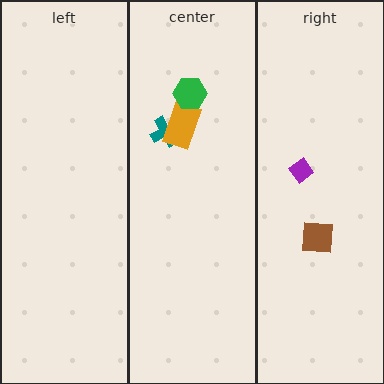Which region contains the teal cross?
The center region.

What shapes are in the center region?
The teal cross, the orange rectangle, the green hexagon.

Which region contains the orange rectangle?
The center region.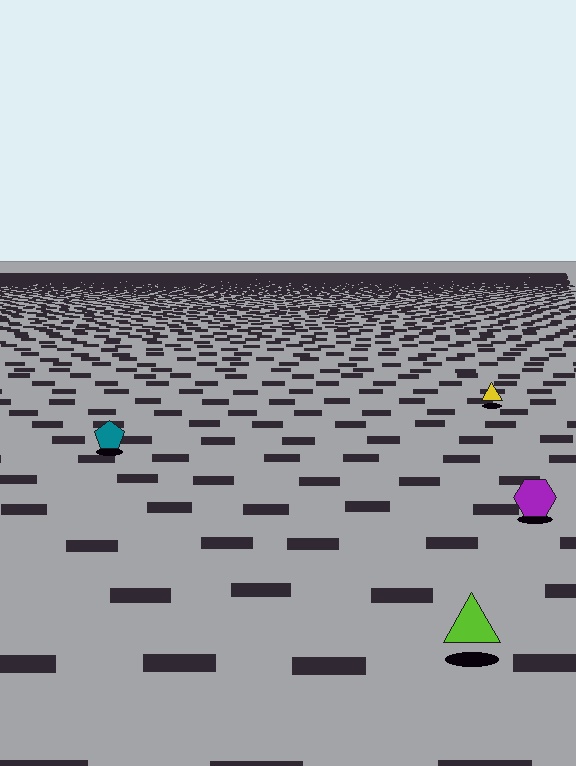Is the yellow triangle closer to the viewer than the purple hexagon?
No. The purple hexagon is closer — you can tell from the texture gradient: the ground texture is coarser near it.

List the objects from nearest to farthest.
From nearest to farthest: the lime triangle, the purple hexagon, the teal pentagon, the yellow triangle.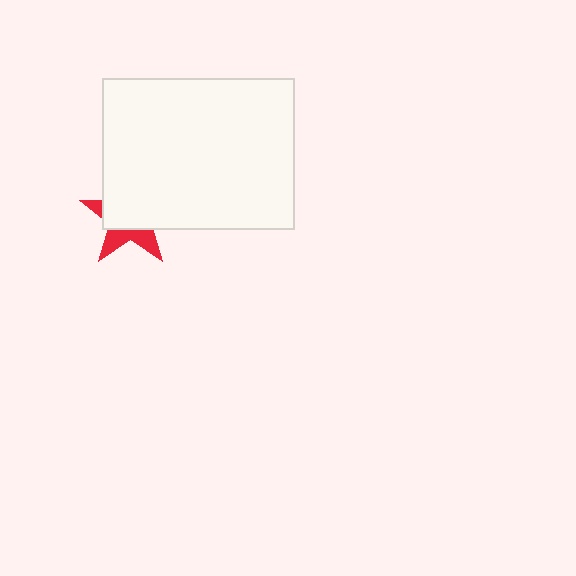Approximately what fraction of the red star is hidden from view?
Roughly 64% of the red star is hidden behind the white rectangle.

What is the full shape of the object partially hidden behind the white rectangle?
The partially hidden object is a red star.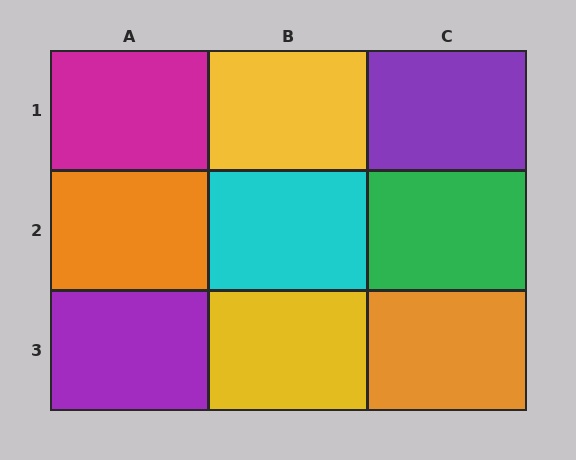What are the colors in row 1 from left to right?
Magenta, yellow, purple.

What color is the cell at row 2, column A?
Orange.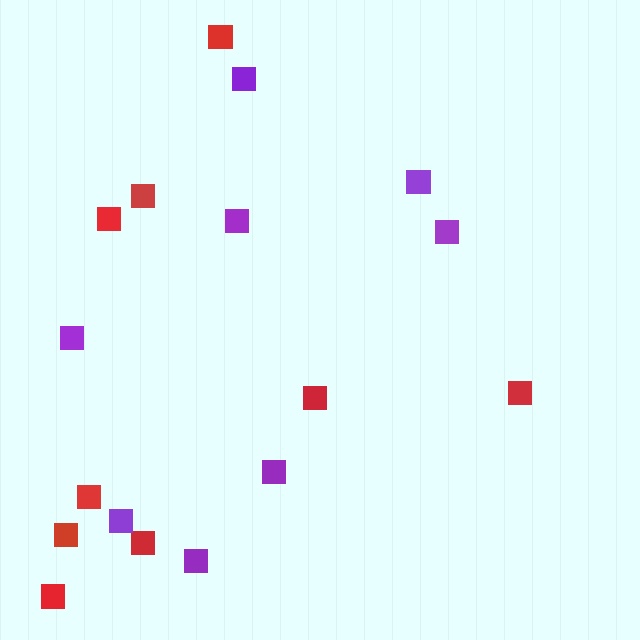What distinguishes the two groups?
There are 2 groups: one group of red squares (9) and one group of purple squares (8).